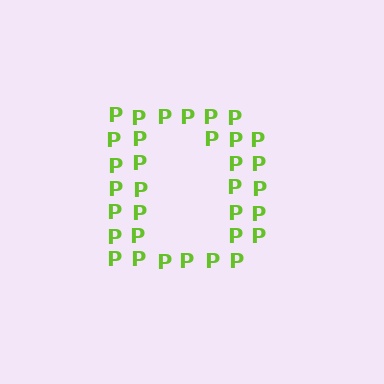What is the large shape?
The large shape is the letter D.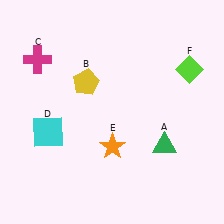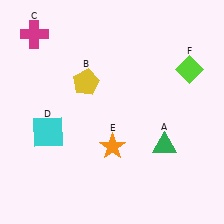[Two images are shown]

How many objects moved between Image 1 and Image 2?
1 object moved between the two images.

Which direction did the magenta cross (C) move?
The magenta cross (C) moved up.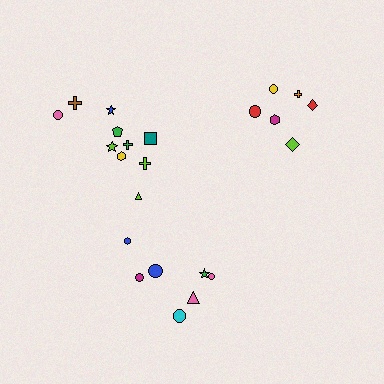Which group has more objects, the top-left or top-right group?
The top-left group.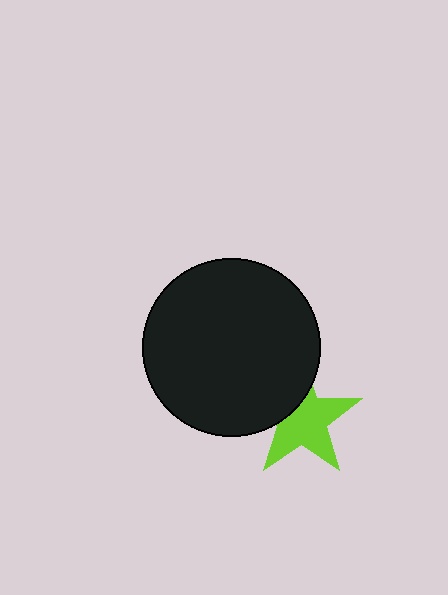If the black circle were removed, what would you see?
You would see the complete lime star.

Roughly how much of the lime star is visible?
Most of it is visible (roughly 68%).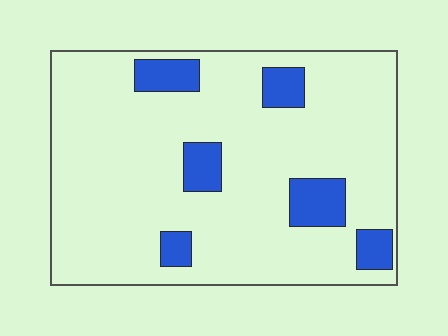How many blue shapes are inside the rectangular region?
6.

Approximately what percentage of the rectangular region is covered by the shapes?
Approximately 15%.